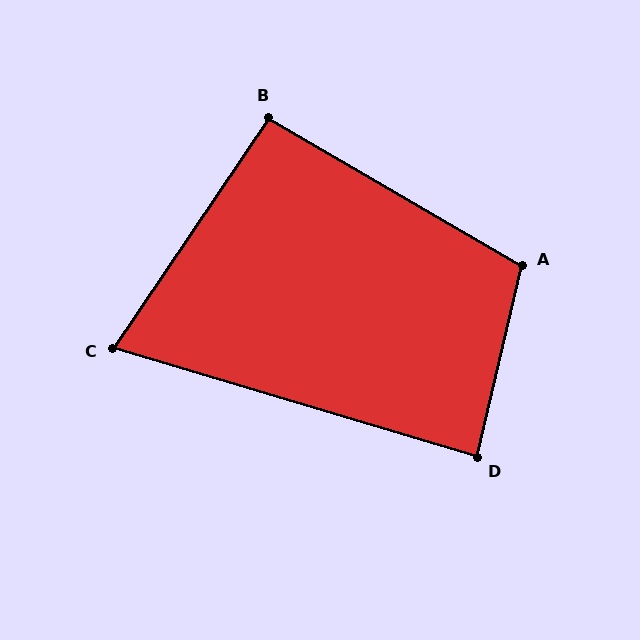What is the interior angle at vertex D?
Approximately 86 degrees (approximately right).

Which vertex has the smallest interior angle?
C, at approximately 73 degrees.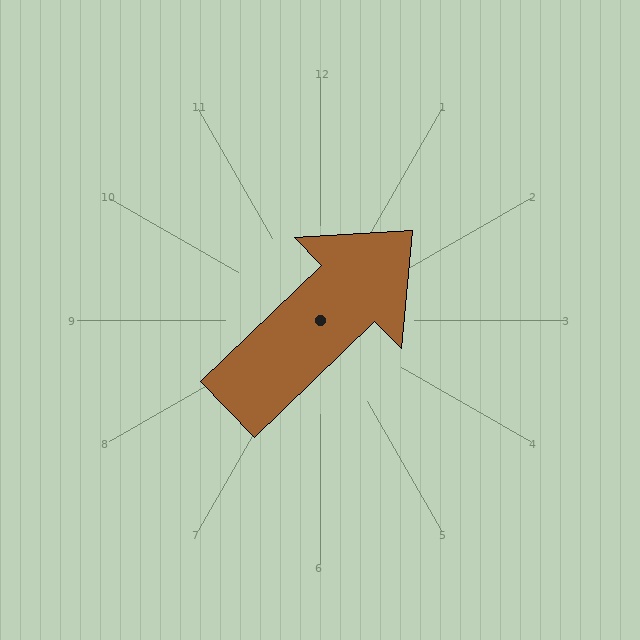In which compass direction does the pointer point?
Northeast.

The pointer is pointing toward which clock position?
Roughly 2 o'clock.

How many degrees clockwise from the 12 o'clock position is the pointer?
Approximately 46 degrees.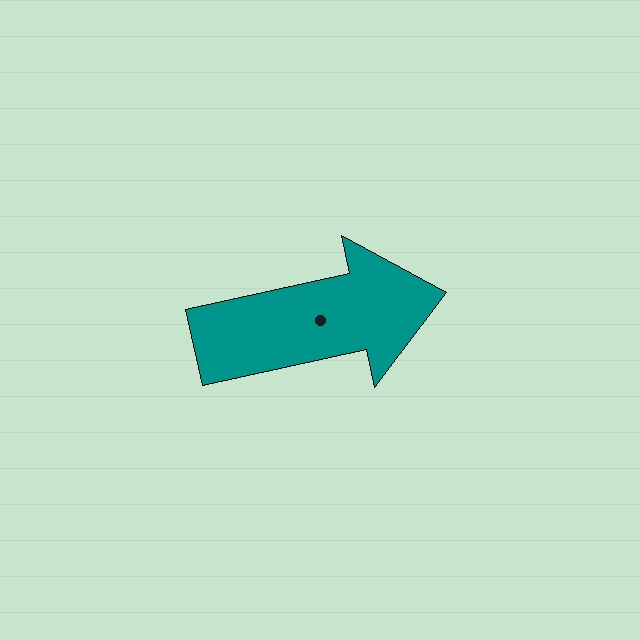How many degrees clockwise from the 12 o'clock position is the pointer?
Approximately 78 degrees.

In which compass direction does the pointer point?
East.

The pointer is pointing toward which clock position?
Roughly 3 o'clock.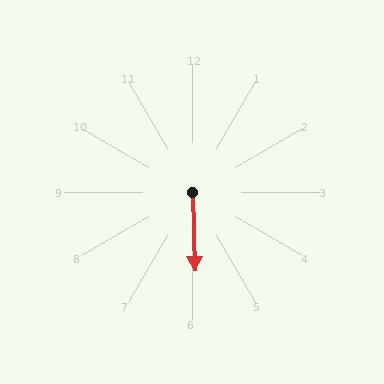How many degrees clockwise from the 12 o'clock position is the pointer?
Approximately 178 degrees.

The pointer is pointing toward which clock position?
Roughly 6 o'clock.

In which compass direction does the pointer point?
South.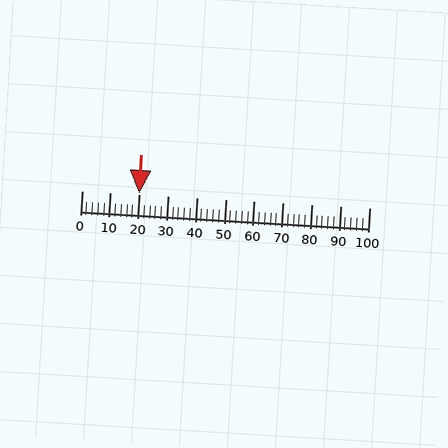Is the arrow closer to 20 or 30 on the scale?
The arrow is closer to 20.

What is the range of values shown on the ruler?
The ruler shows values from 0 to 100.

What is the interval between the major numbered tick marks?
The major tick marks are spaced 10 units apart.